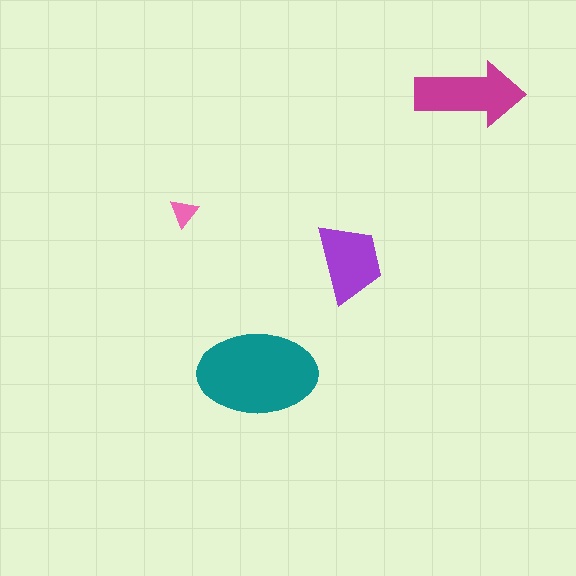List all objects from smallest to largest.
The pink triangle, the purple trapezoid, the magenta arrow, the teal ellipse.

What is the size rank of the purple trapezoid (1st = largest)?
3rd.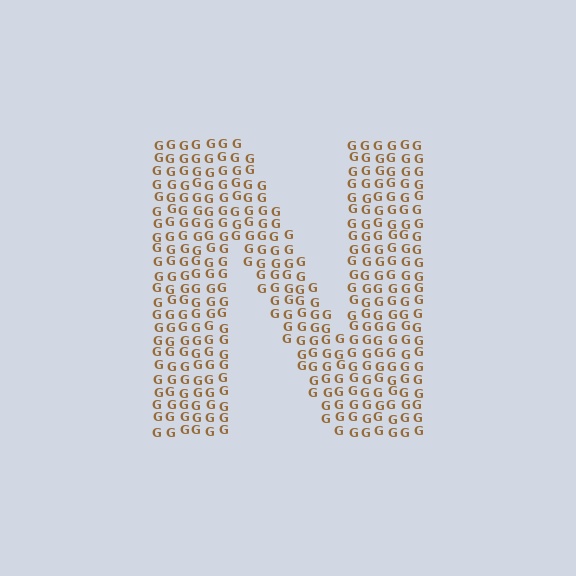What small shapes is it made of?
It is made of small letter G's.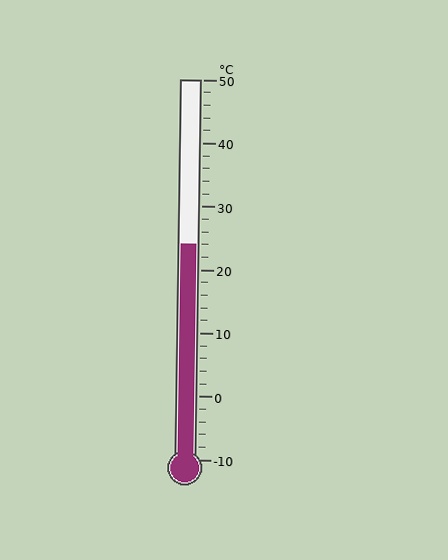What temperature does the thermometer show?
The thermometer shows approximately 24°C.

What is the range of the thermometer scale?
The thermometer scale ranges from -10°C to 50°C.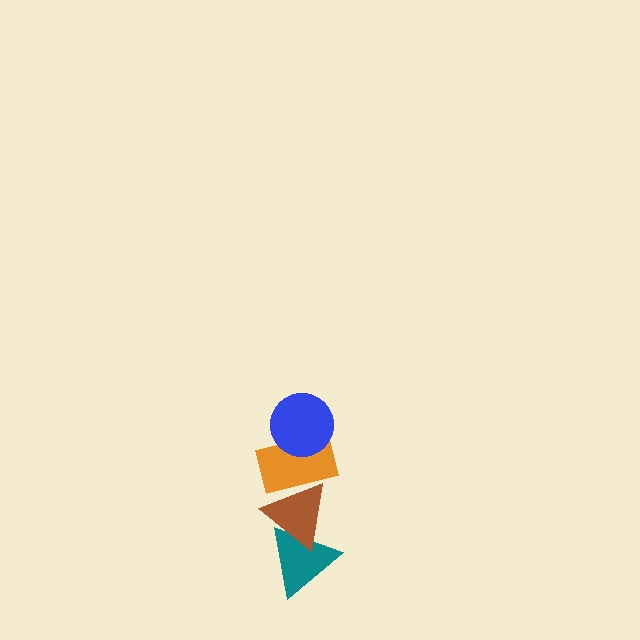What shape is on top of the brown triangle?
The orange rectangle is on top of the brown triangle.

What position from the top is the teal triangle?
The teal triangle is 4th from the top.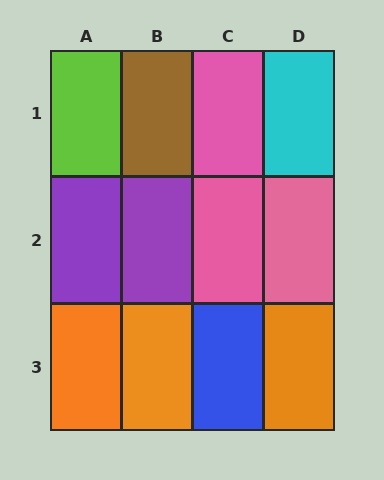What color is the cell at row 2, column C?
Pink.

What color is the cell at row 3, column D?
Orange.